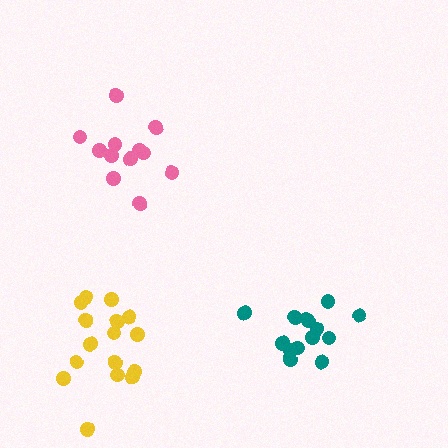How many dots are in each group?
Group 1: 12 dots, Group 2: 17 dots, Group 3: 14 dots (43 total).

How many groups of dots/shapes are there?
There are 3 groups.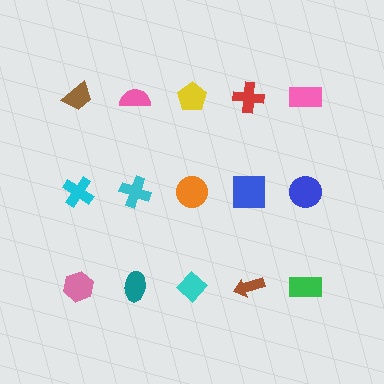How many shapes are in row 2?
5 shapes.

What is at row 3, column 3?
A cyan diamond.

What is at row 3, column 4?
A brown arrow.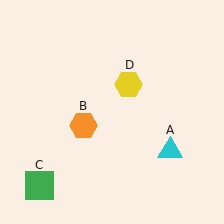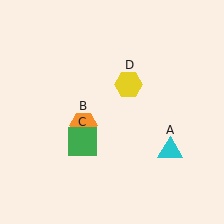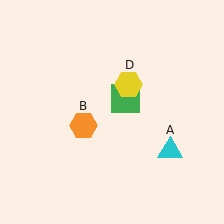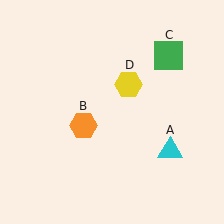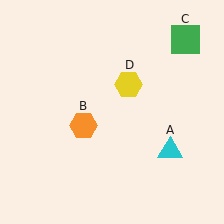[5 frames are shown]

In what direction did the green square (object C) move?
The green square (object C) moved up and to the right.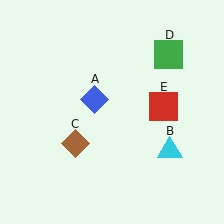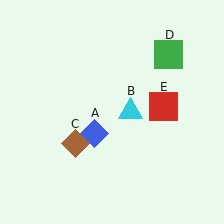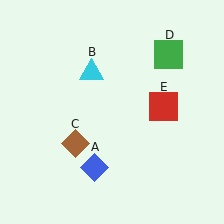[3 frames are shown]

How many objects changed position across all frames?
2 objects changed position: blue diamond (object A), cyan triangle (object B).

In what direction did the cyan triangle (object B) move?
The cyan triangle (object B) moved up and to the left.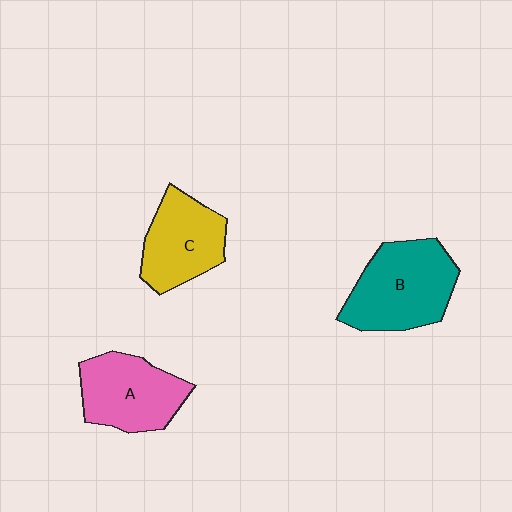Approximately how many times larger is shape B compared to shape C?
Approximately 1.3 times.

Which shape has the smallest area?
Shape C (yellow).